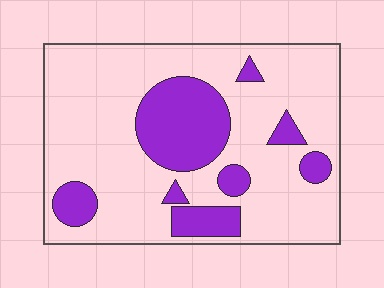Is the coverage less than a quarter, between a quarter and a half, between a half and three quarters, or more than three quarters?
Less than a quarter.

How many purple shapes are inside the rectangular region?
8.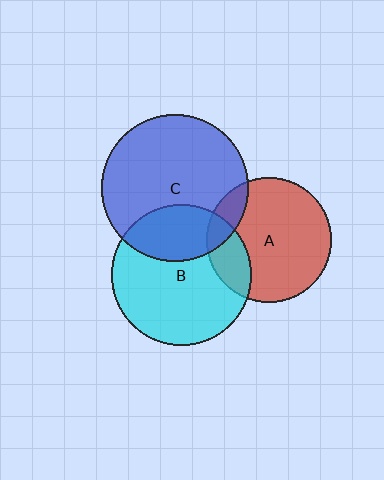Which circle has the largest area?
Circle C (blue).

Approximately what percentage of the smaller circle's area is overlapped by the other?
Approximately 15%.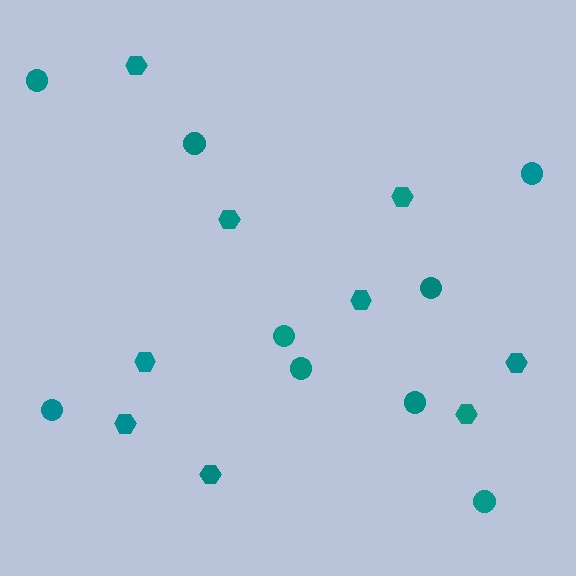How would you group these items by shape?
There are 2 groups: one group of circles (9) and one group of hexagons (9).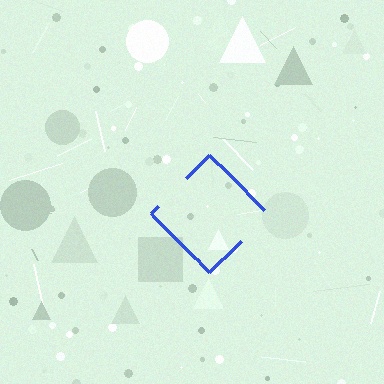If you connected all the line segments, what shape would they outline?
They would outline a diamond.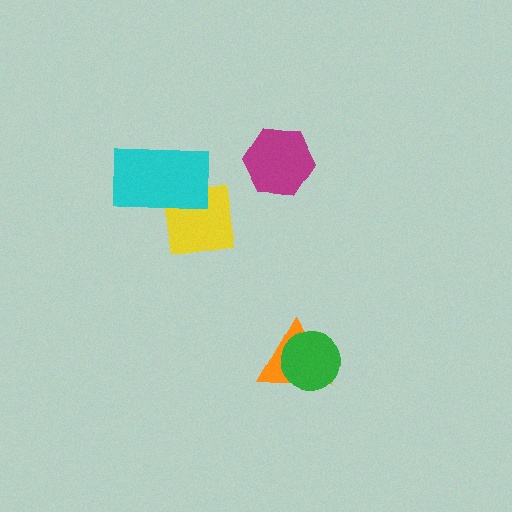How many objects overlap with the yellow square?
1 object overlaps with the yellow square.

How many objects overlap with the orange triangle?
1 object overlaps with the orange triangle.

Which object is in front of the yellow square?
The cyan rectangle is in front of the yellow square.